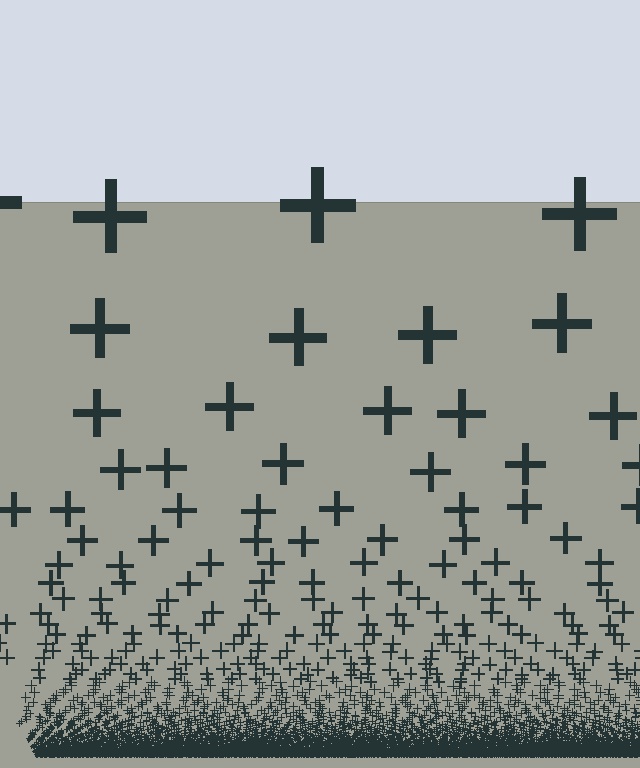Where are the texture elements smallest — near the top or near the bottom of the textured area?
Near the bottom.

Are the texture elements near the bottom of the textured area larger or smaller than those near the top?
Smaller. The gradient is inverted — elements near the bottom are smaller and denser.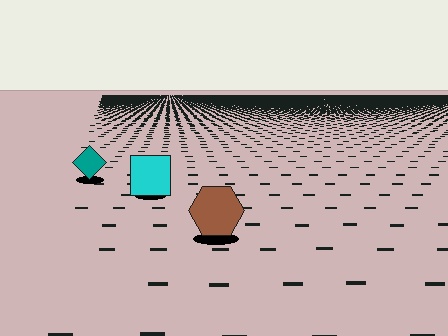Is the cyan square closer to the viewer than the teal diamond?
Yes. The cyan square is closer — you can tell from the texture gradient: the ground texture is coarser near it.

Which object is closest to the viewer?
The brown hexagon is closest. The texture marks near it are larger and more spread out.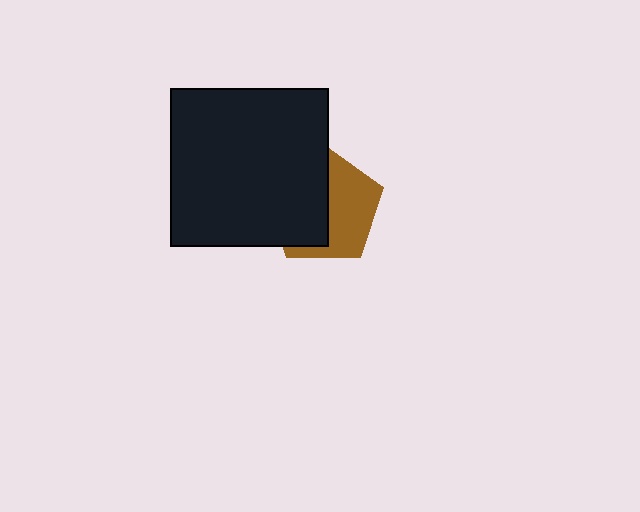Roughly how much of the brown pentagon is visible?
About half of it is visible (roughly 48%).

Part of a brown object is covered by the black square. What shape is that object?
It is a pentagon.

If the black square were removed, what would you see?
You would see the complete brown pentagon.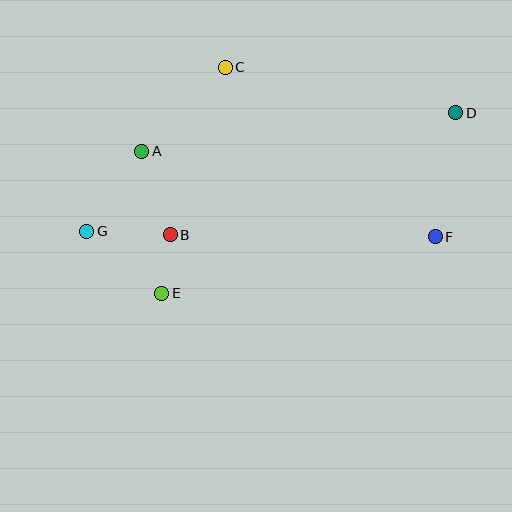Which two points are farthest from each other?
Points D and G are farthest from each other.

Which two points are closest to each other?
Points B and E are closest to each other.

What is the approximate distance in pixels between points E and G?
The distance between E and G is approximately 98 pixels.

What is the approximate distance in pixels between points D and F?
The distance between D and F is approximately 126 pixels.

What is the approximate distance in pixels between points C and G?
The distance between C and G is approximately 215 pixels.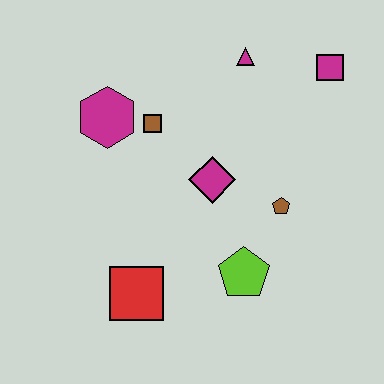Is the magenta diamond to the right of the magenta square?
No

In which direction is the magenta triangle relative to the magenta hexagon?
The magenta triangle is to the right of the magenta hexagon.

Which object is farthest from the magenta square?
The red square is farthest from the magenta square.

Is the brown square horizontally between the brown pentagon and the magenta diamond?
No